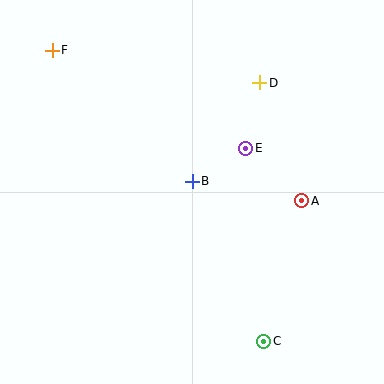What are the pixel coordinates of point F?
Point F is at (52, 50).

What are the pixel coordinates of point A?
Point A is at (302, 201).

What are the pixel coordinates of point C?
Point C is at (264, 341).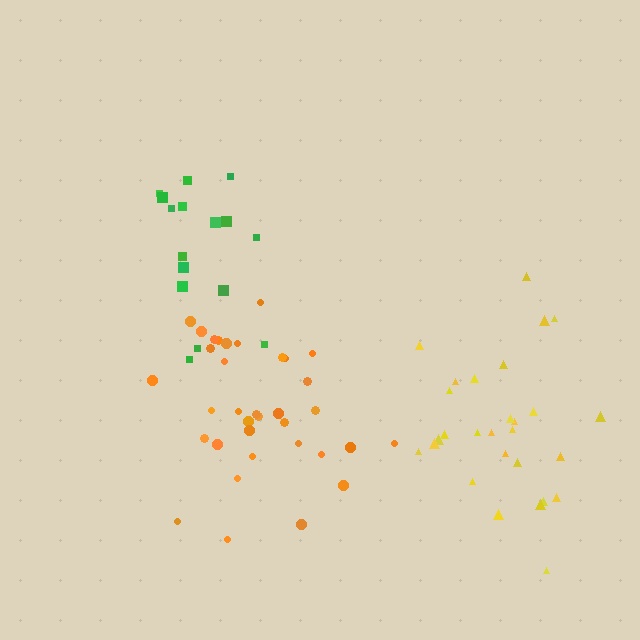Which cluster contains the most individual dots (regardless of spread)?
Orange (35).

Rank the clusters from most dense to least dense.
orange, green, yellow.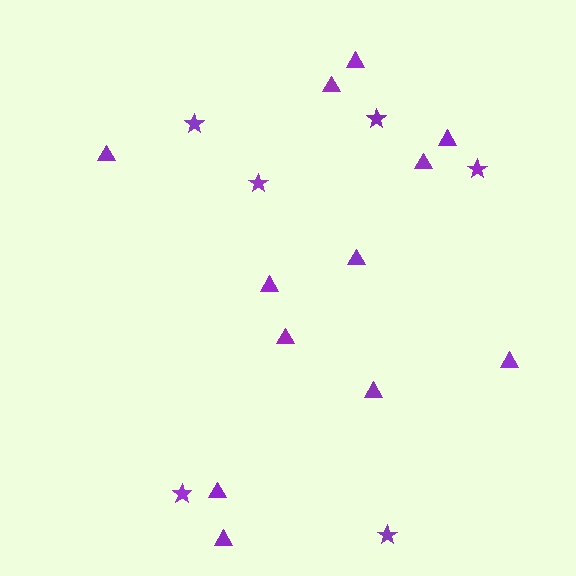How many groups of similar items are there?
There are 2 groups: one group of triangles (12) and one group of stars (6).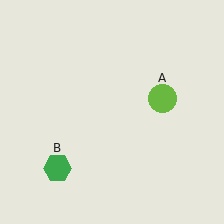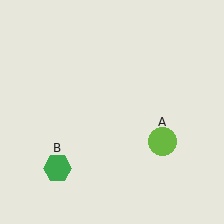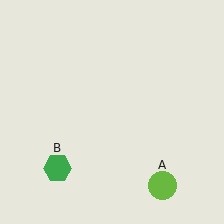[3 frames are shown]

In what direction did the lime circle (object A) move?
The lime circle (object A) moved down.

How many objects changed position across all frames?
1 object changed position: lime circle (object A).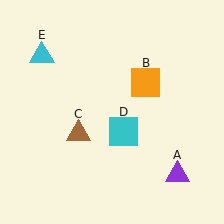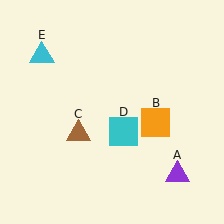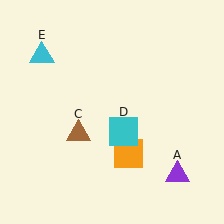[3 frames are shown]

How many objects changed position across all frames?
1 object changed position: orange square (object B).